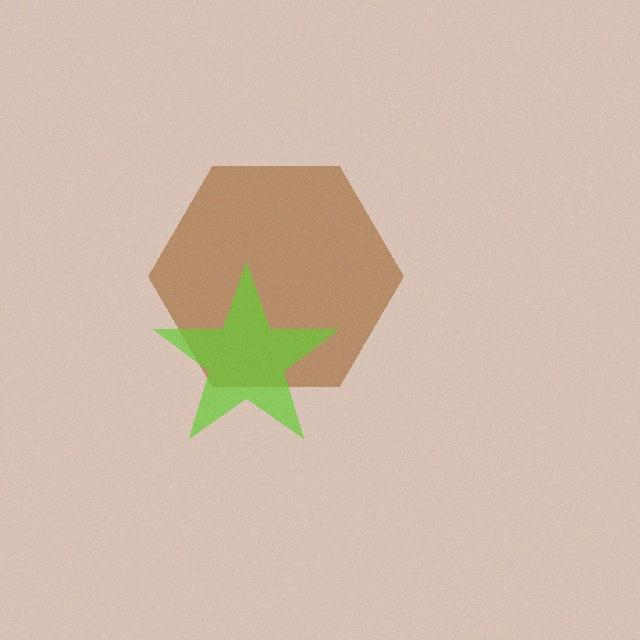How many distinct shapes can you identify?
There are 2 distinct shapes: a brown hexagon, a lime star.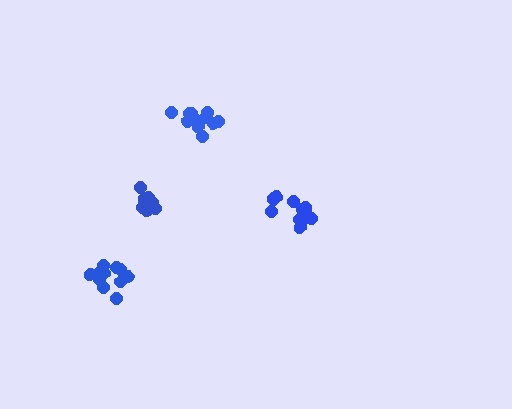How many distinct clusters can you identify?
There are 4 distinct clusters.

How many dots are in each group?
Group 1: 12 dots, Group 2: 10 dots, Group 3: 12 dots, Group 4: 11 dots (45 total).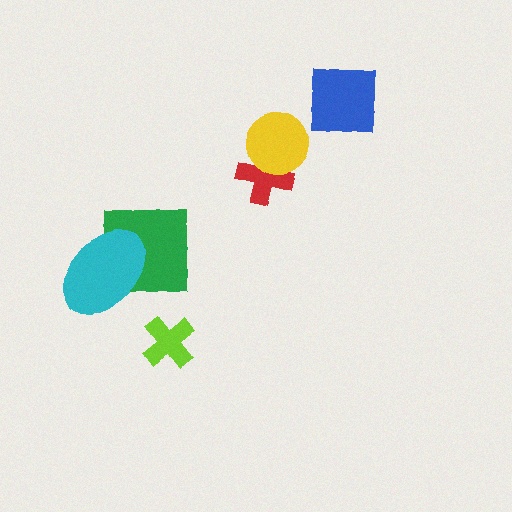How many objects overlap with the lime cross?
0 objects overlap with the lime cross.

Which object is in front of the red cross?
The yellow circle is in front of the red cross.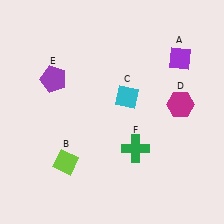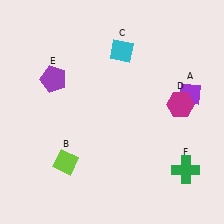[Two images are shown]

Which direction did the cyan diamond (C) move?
The cyan diamond (C) moved up.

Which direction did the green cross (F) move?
The green cross (F) moved right.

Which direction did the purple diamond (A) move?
The purple diamond (A) moved down.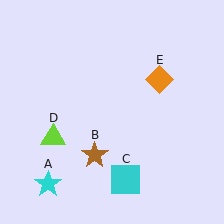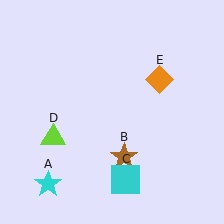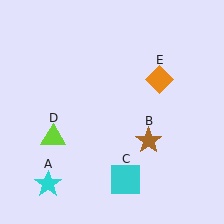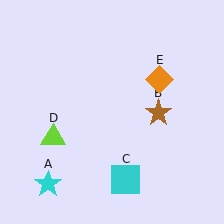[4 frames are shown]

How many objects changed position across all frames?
1 object changed position: brown star (object B).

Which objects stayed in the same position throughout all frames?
Cyan star (object A) and cyan square (object C) and lime triangle (object D) and orange diamond (object E) remained stationary.